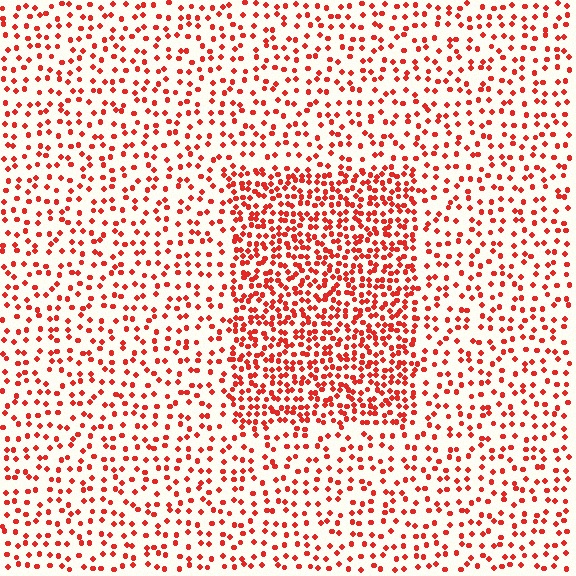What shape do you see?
I see a rectangle.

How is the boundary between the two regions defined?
The boundary is defined by a change in element density (approximately 2.1x ratio). All elements are the same color, size, and shape.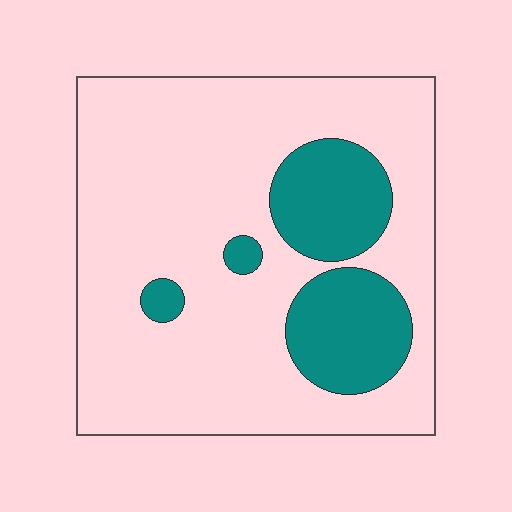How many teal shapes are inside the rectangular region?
4.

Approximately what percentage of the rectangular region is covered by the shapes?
Approximately 20%.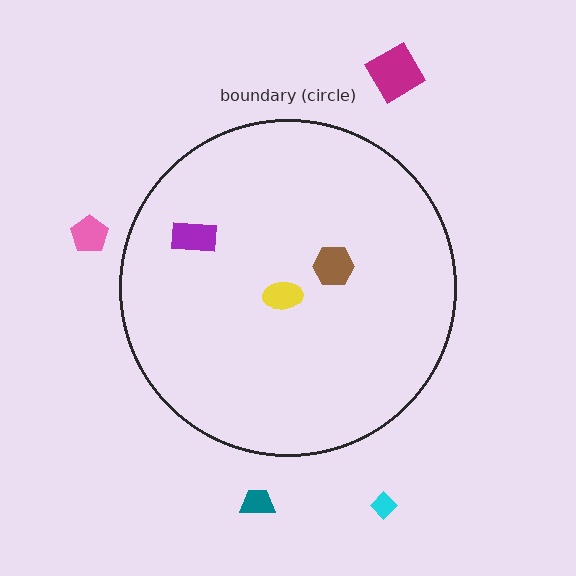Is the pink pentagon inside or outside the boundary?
Outside.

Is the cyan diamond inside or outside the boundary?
Outside.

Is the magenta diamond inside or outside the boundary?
Outside.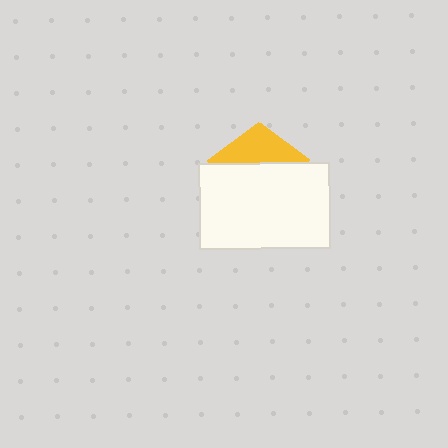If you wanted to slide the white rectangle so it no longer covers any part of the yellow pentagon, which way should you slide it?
Slide it down — that is the most direct way to separate the two shapes.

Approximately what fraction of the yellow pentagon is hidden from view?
Roughly 67% of the yellow pentagon is hidden behind the white rectangle.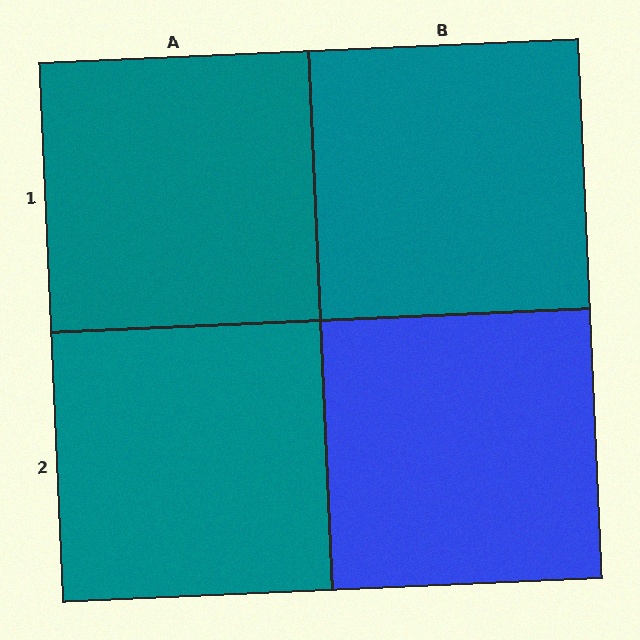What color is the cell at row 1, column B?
Teal.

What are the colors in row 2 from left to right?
Teal, blue.